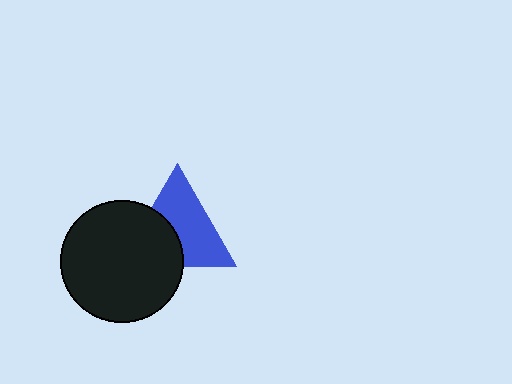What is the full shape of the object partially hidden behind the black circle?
The partially hidden object is a blue triangle.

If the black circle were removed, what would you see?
You would see the complete blue triangle.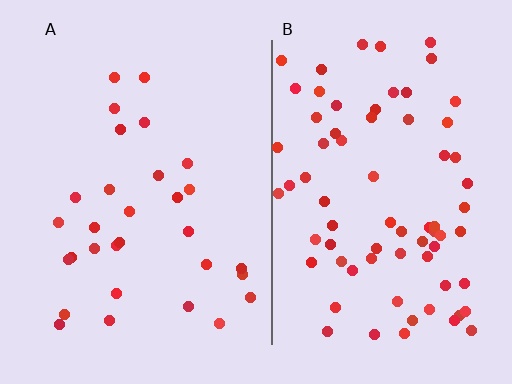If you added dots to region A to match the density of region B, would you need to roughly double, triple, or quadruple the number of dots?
Approximately double.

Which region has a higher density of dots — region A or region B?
B (the right).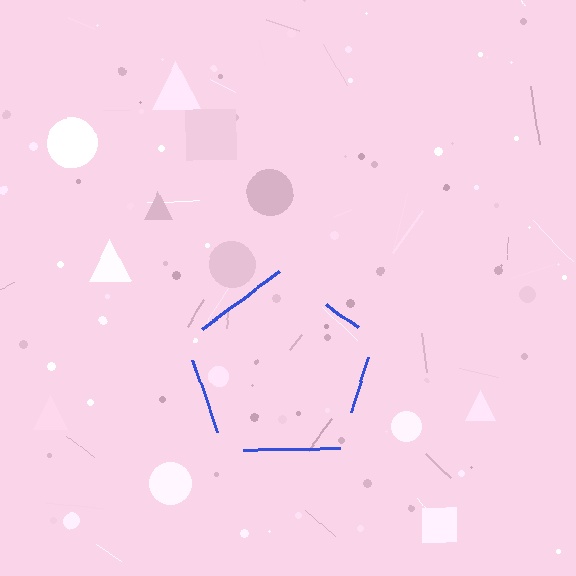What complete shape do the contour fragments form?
The contour fragments form a pentagon.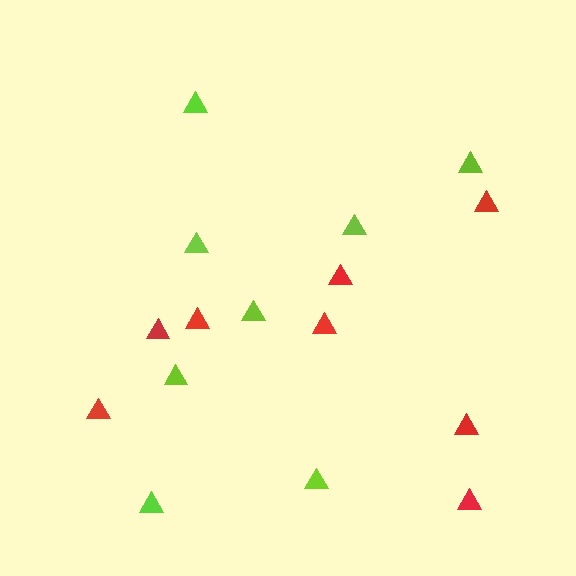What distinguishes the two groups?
There are 2 groups: one group of lime triangles (8) and one group of red triangles (8).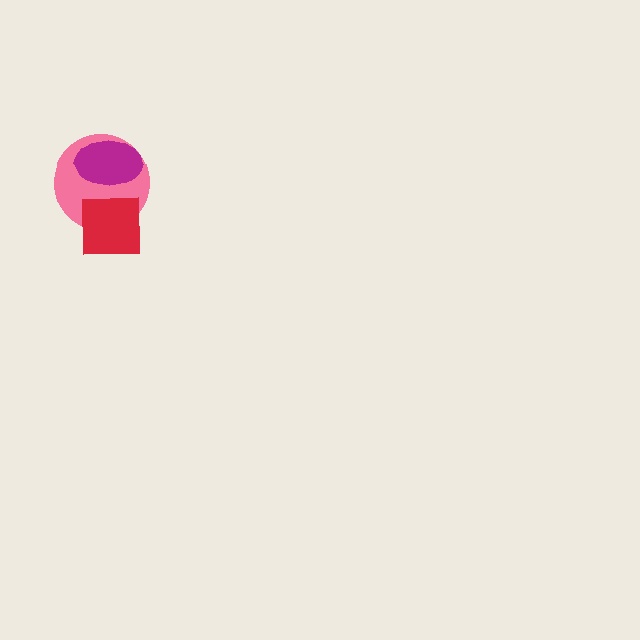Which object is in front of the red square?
The magenta ellipse is in front of the red square.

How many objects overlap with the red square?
2 objects overlap with the red square.